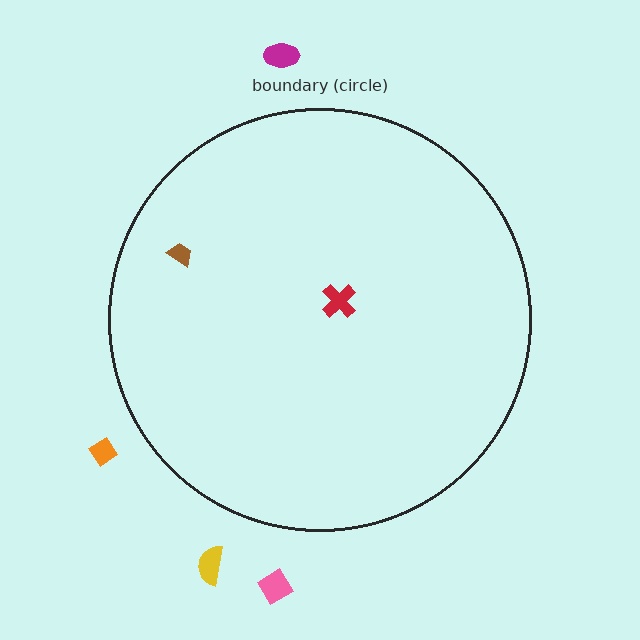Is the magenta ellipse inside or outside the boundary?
Outside.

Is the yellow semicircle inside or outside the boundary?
Outside.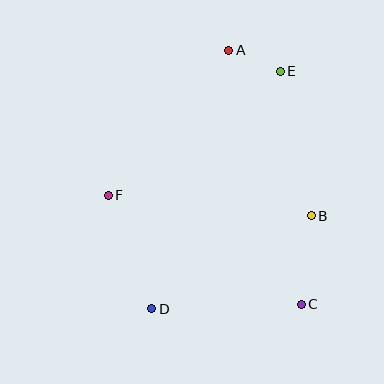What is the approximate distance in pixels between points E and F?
The distance between E and F is approximately 212 pixels.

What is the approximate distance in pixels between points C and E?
The distance between C and E is approximately 234 pixels.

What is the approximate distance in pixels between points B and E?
The distance between B and E is approximately 148 pixels.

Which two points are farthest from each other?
Points D and E are farthest from each other.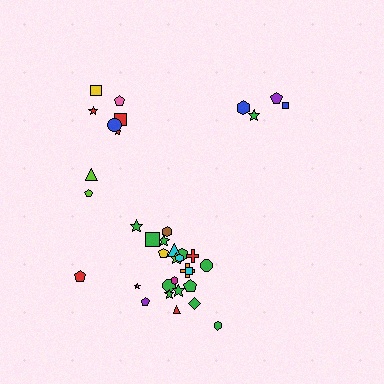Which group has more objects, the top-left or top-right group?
The top-left group.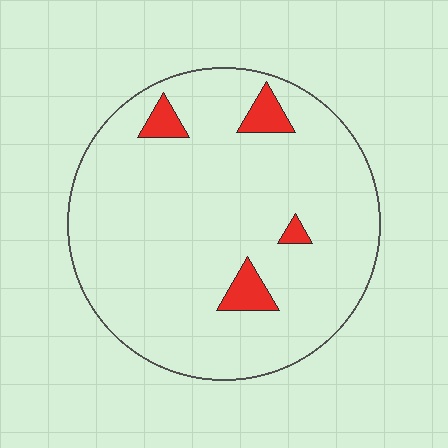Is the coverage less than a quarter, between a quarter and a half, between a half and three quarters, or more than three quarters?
Less than a quarter.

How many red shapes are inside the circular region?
4.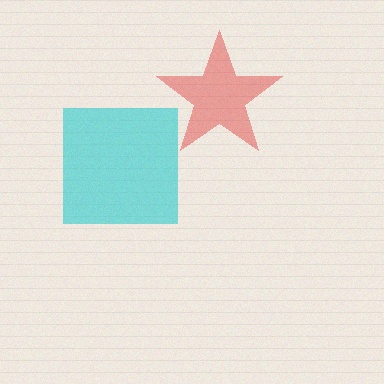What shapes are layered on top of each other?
The layered shapes are: a cyan square, a red star.